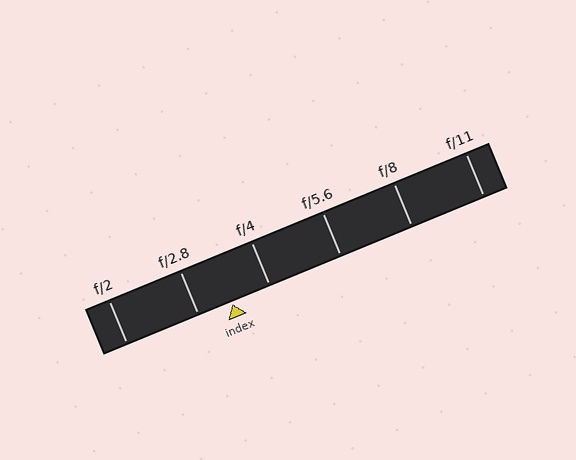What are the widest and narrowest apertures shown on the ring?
The widest aperture shown is f/2 and the narrowest is f/11.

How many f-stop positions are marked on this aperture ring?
There are 6 f-stop positions marked.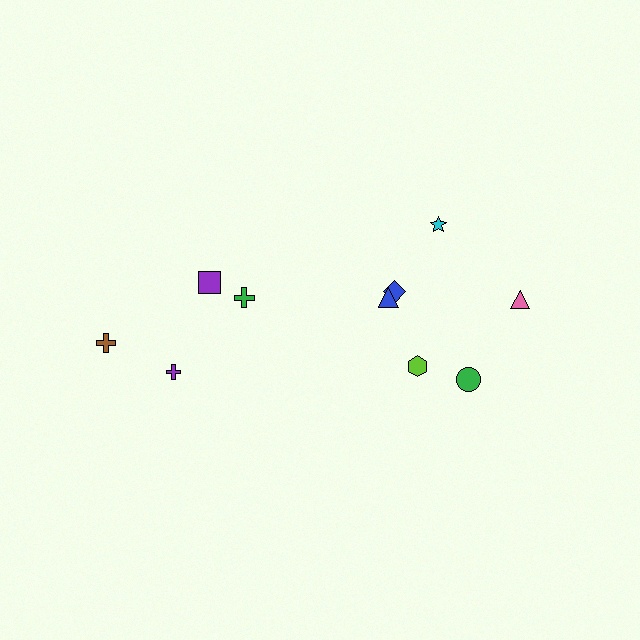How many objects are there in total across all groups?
There are 10 objects.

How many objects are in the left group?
There are 4 objects.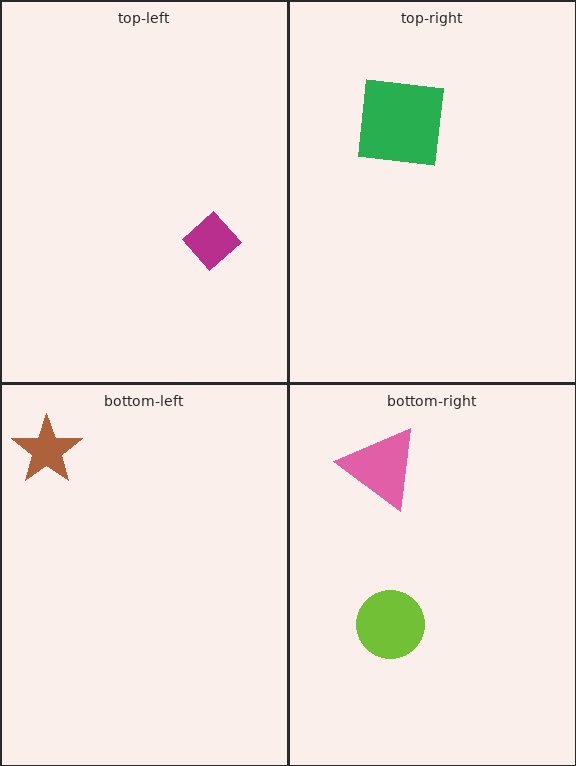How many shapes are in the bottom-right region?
2.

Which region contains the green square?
The top-right region.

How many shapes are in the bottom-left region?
1.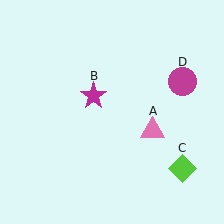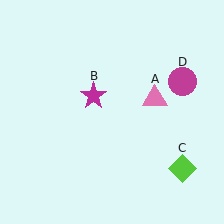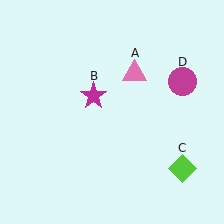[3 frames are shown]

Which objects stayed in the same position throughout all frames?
Magenta star (object B) and lime diamond (object C) and magenta circle (object D) remained stationary.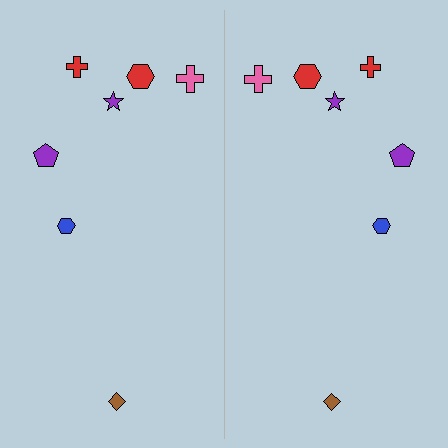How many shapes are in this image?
There are 14 shapes in this image.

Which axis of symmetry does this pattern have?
The pattern has a vertical axis of symmetry running through the center of the image.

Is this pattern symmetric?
Yes, this pattern has bilateral (reflection) symmetry.